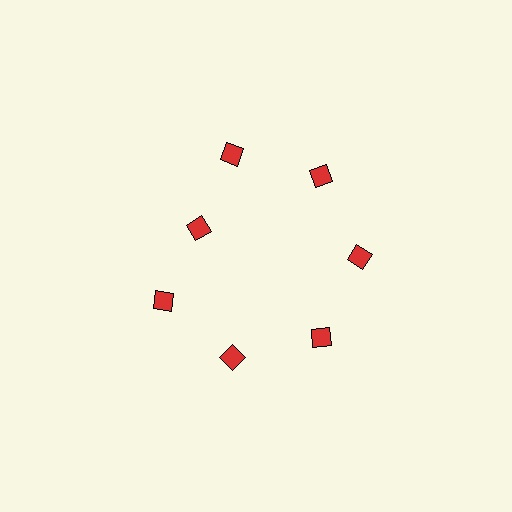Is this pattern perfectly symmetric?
No. The 7 red diamonds are arranged in a ring, but one element near the 10 o'clock position is pulled inward toward the center, breaking the 7-fold rotational symmetry.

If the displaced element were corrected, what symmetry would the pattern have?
It would have 7-fold rotational symmetry — the pattern would map onto itself every 51 degrees.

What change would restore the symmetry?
The symmetry would be restored by moving it outward, back onto the ring so that all 7 diamonds sit at equal angles and equal distance from the center.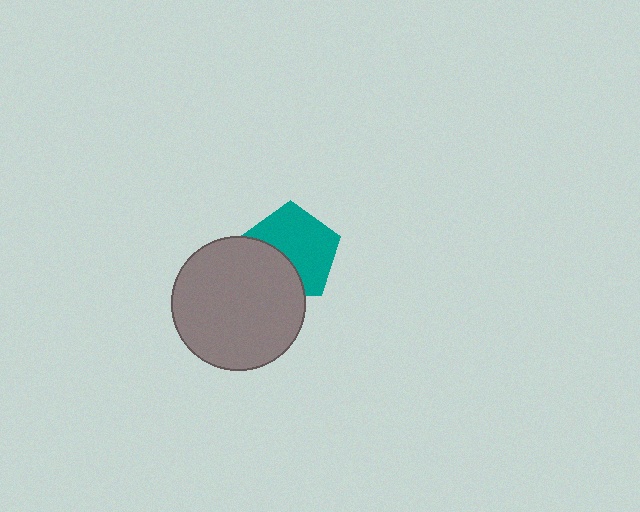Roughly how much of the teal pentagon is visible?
About half of it is visible (roughly 64%).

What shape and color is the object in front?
The object in front is a gray circle.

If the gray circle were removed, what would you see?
You would see the complete teal pentagon.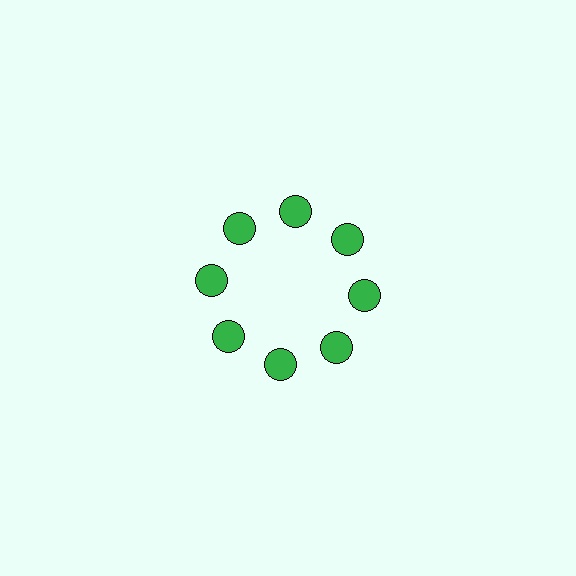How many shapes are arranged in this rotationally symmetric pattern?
There are 8 shapes, arranged in 8 groups of 1.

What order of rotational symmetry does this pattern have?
This pattern has 8-fold rotational symmetry.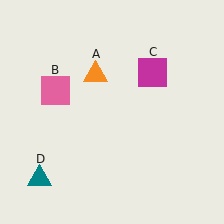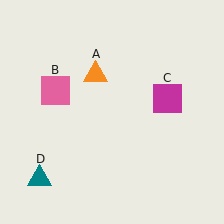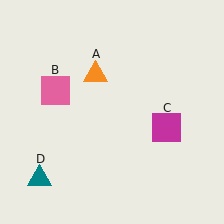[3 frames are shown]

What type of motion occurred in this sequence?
The magenta square (object C) rotated clockwise around the center of the scene.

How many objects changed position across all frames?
1 object changed position: magenta square (object C).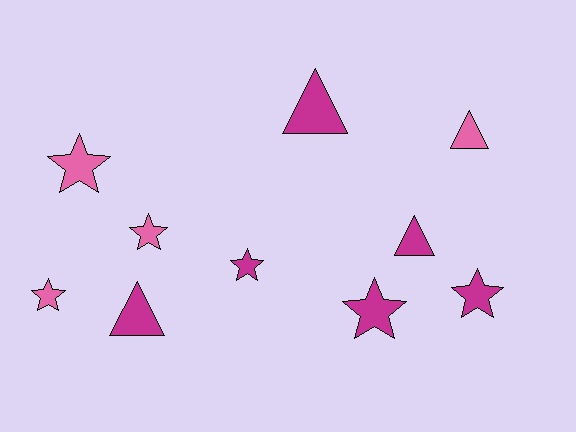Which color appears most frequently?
Magenta, with 6 objects.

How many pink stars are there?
There are 3 pink stars.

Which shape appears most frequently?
Star, with 6 objects.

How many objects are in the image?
There are 10 objects.